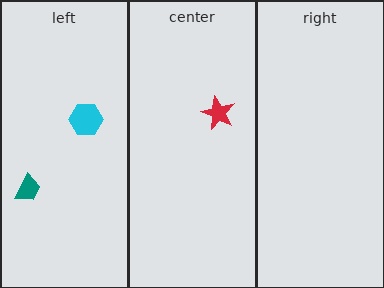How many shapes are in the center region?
1.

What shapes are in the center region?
The red star.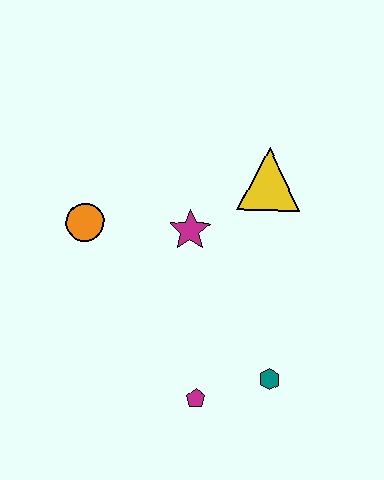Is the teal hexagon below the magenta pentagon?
No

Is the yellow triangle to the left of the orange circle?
No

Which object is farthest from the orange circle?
The teal hexagon is farthest from the orange circle.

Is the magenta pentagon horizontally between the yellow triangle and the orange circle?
Yes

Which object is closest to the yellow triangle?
The magenta star is closest to the yellow triangle.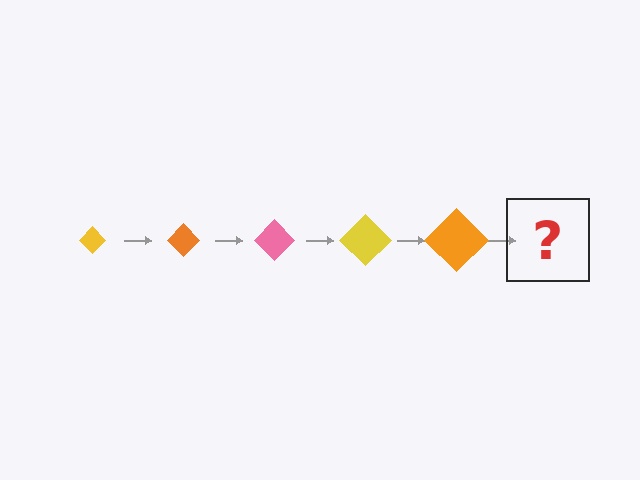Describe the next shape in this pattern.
It should be a pink diamond, larger than the previous one.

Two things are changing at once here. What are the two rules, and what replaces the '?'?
The two rules are that the diamond grows larger each step and the color cycles through yellow, orange, and pink. The '?' should be a pink diamond, larger than the previous one.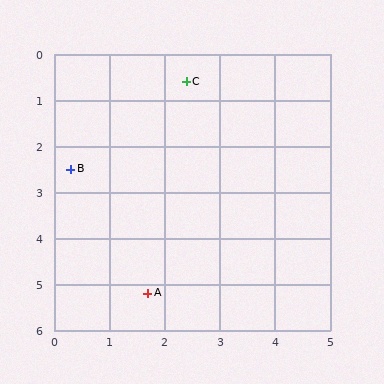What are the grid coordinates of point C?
Point C is at approximately (2.4, 0.6).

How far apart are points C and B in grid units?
Points C and B are about 2.8 grid units apart.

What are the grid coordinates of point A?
Point A is at approximately (1.7, 5.2).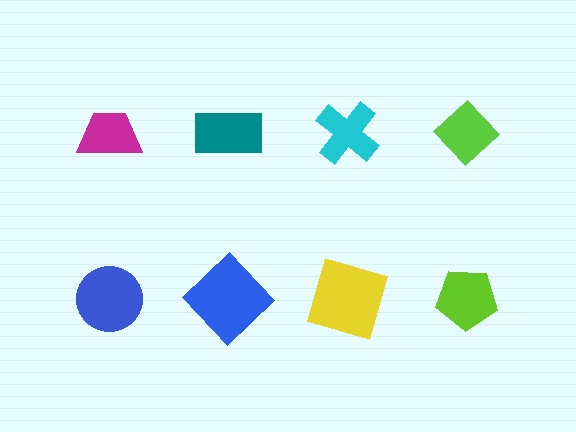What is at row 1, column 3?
A cyan cross.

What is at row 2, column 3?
A yellow square.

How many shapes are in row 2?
4 shapes.